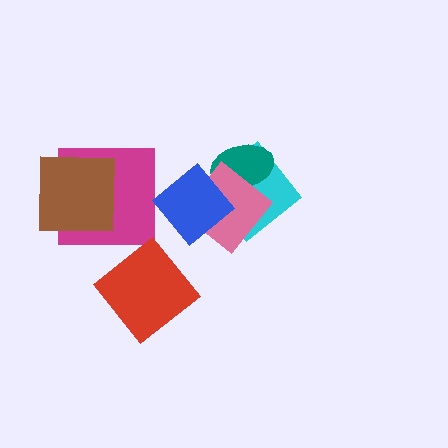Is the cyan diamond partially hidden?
Yes, it is partially covered by another shape.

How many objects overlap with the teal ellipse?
3 objects overlap with the teal ellipse.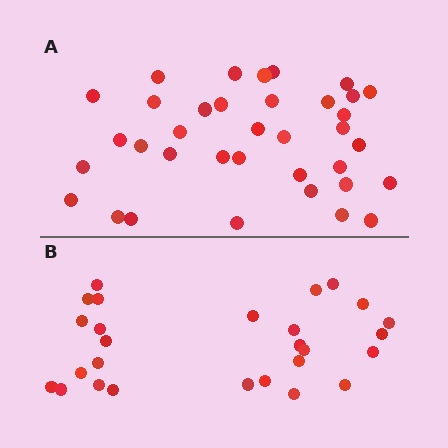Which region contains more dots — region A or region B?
Region A (the top region) has more dots.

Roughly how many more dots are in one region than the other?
Region A has roughly 8 or so more dots than region B.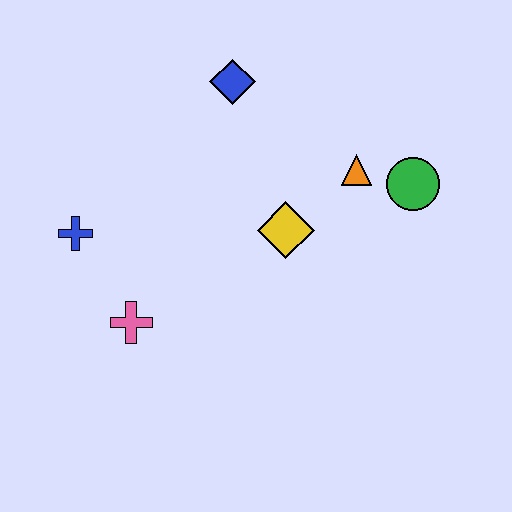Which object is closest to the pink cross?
The blue cross is closest to the pink cross.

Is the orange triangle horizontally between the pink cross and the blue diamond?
No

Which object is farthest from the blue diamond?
The pink cross is farthest from the blue diamond.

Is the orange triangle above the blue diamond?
No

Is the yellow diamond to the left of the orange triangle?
Yes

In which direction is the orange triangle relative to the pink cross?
The orange triangle is to the right of the pink cross.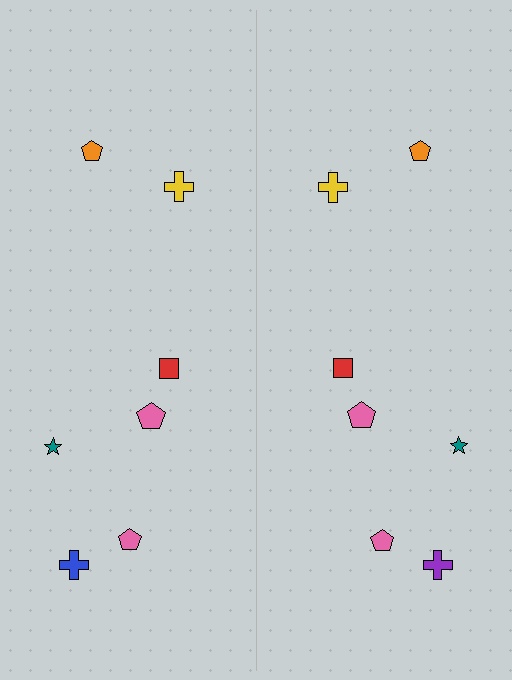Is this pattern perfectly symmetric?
No, the pattern is not perfectly symmetric. The purple cross on the right side breaks the symmetry — its mirror counterpart is blue.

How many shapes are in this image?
There are 14 shapes in this image.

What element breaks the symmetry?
The purple cross on the right side breaks the symmetry — its mirror counterpart is blue.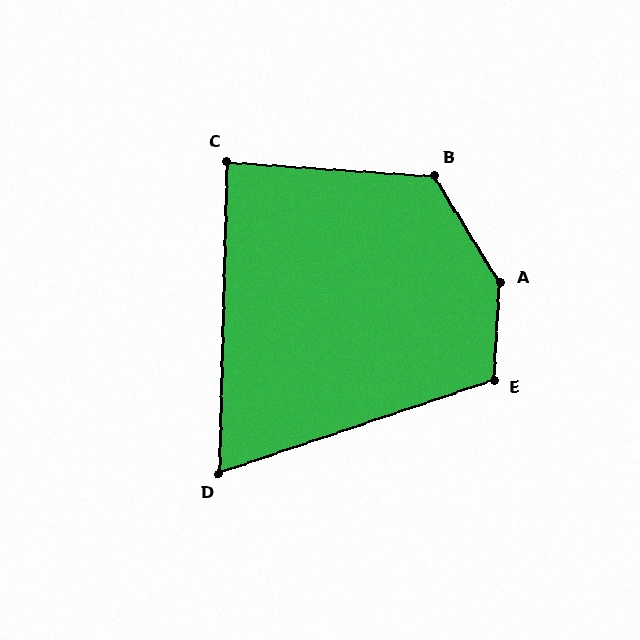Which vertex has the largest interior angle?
A, at approximately 145 degrees.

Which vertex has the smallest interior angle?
D, at approximately 70 degrees.